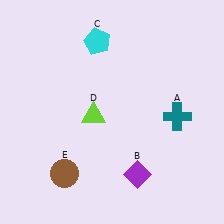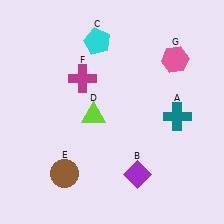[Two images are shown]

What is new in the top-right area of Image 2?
A pink hexagon (G) was added in the top-right area of Image 2.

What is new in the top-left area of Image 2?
A magenta cross (F) was added in the top-left area of Image 2.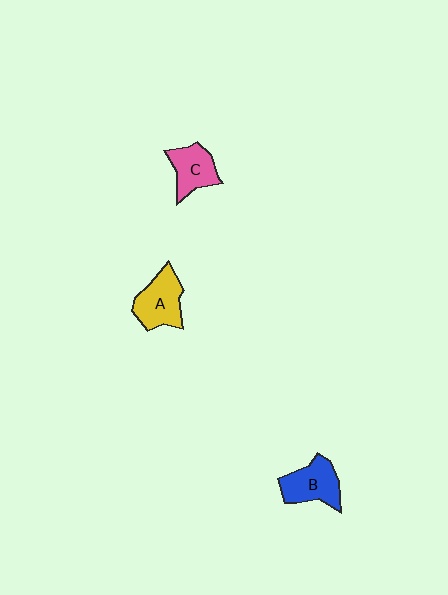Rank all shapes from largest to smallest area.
From largest to smallest: A (yellow), B (blue), C (pink).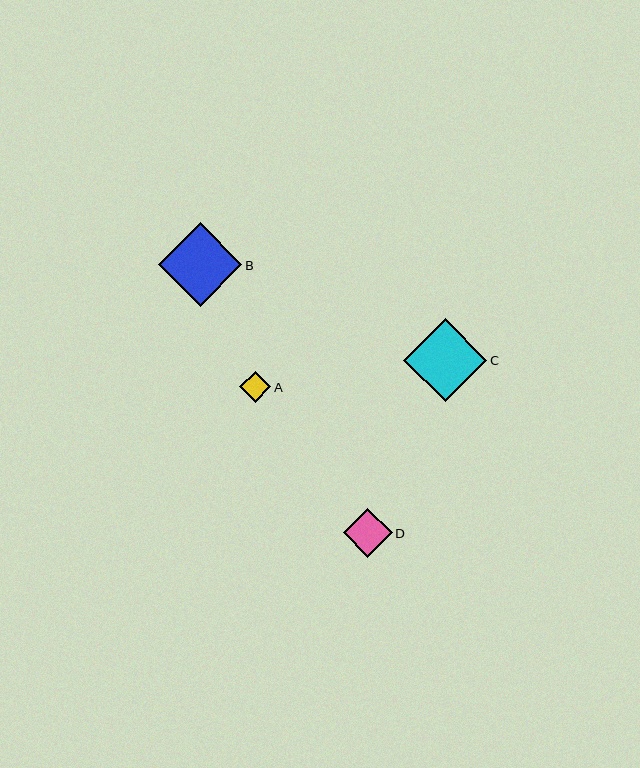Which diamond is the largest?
Diamond B is the largest with a size of approximately 83 pixels.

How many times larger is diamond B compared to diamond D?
Diamond B is approximately 1.7 times the size of diamond D.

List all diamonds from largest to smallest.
From largest to smallest: B, C, D, A.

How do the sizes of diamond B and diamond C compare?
Diamond B and diamond C are approximately the same size.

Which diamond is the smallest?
Diamond A is the smallest with a size of approximately 31 pixels.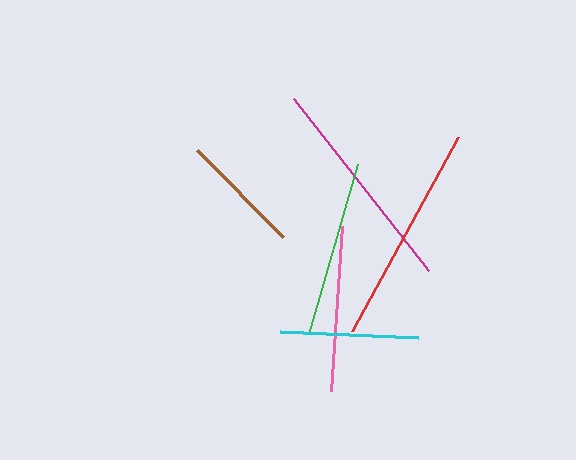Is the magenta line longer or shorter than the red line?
The red line is longer than the magenta line.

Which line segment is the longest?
The red line is the longest at approximately 222 pixels.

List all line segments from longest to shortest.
From longest to shortest: red, magenta, green, pink, cyan, brown.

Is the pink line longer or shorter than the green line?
The green line is longer than the pink line.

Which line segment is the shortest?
The brown line is the shortest at approximately 123 pixels.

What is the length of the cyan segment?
The cyan segment is approximately 138 pixels long.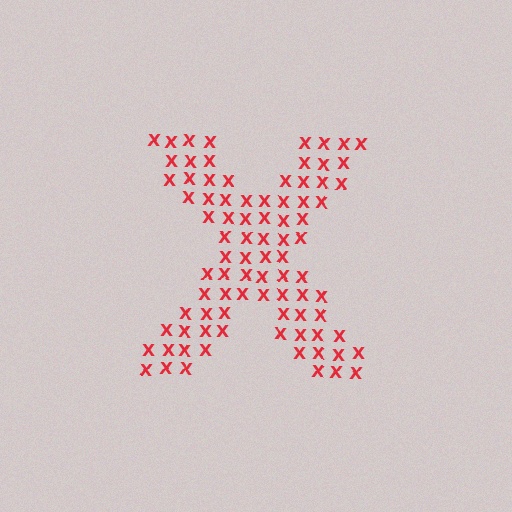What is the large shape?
The large shape is the letter X.